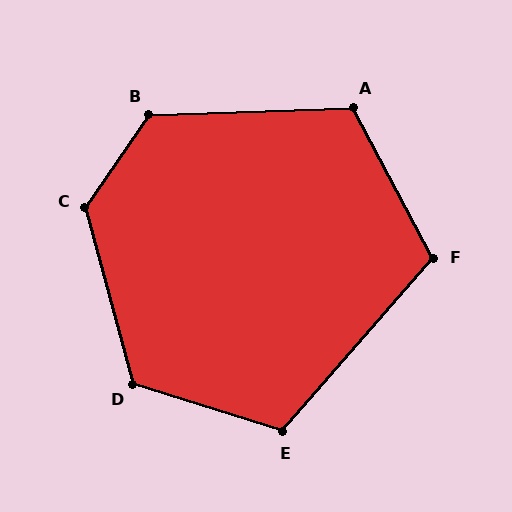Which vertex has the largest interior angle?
C, at approximately 131 degrees.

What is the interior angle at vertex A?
Approximately 116 degrees (obtuse).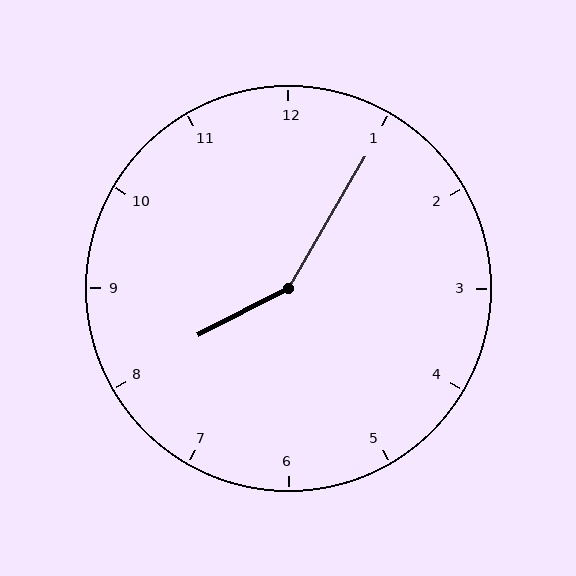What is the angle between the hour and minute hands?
Approximately 148 degrees.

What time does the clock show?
8:05.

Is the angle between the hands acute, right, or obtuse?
It is obtuse.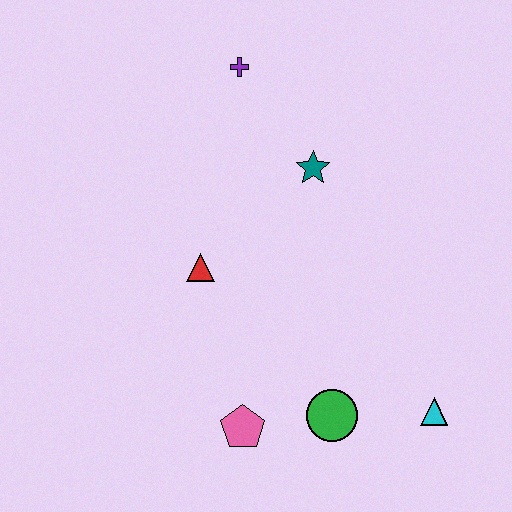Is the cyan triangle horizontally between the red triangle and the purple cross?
No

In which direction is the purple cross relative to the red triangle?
The purple cross is above the red triangle.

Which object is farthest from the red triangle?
The cyan triangle is farthest from the red triangle.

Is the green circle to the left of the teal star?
No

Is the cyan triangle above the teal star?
No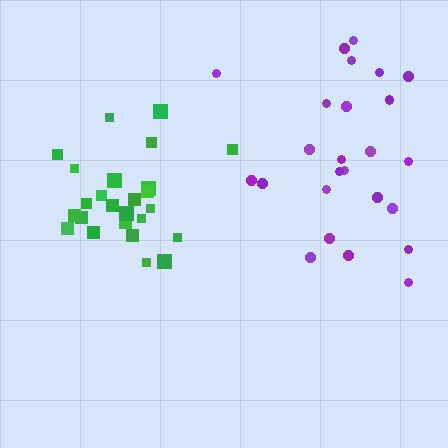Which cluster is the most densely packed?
Green.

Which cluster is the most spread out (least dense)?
Purple.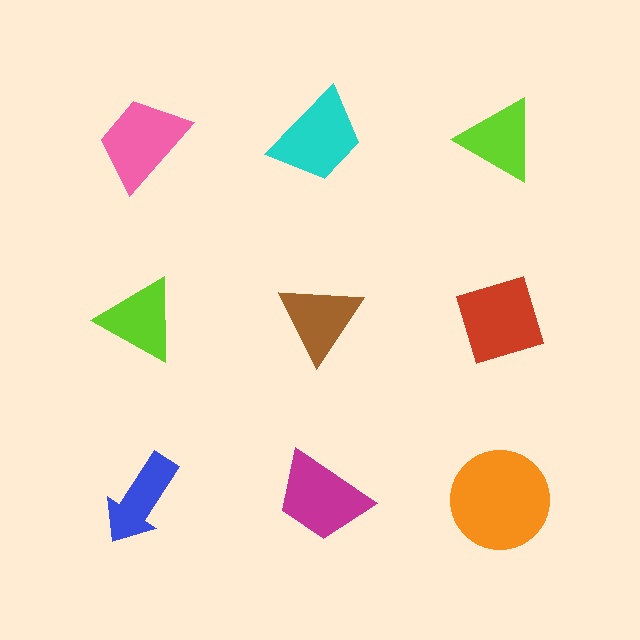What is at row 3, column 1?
A blue arrow.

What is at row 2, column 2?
A brown triangle.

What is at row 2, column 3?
A red diamond.